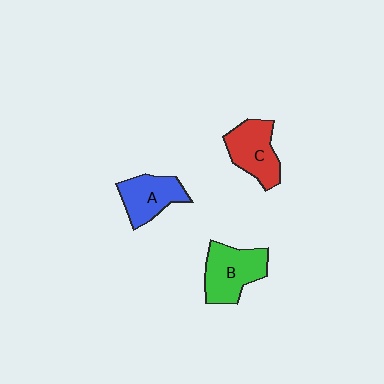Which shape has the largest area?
Shape B (green).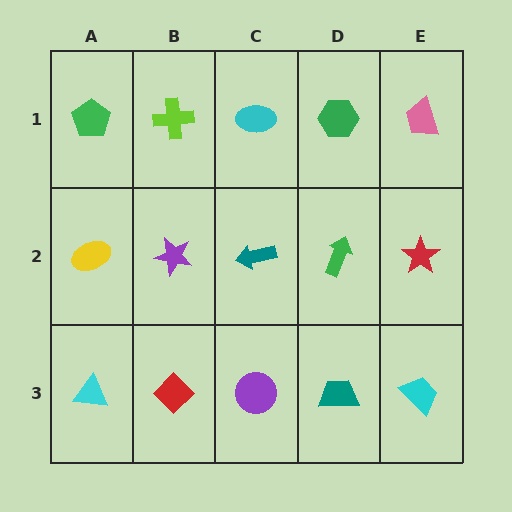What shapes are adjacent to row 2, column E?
A pink trapezoid (row 1, column E), a cyan trapezoid (row 3, column E), a green arrow (row 2, column D).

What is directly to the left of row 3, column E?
A teal trapezoid.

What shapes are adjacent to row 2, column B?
A lime cross (row 1, column B), a red diamond (row 3, column B), a yellow ellipse (row 2, column A), a teal arrow (row 2, column C).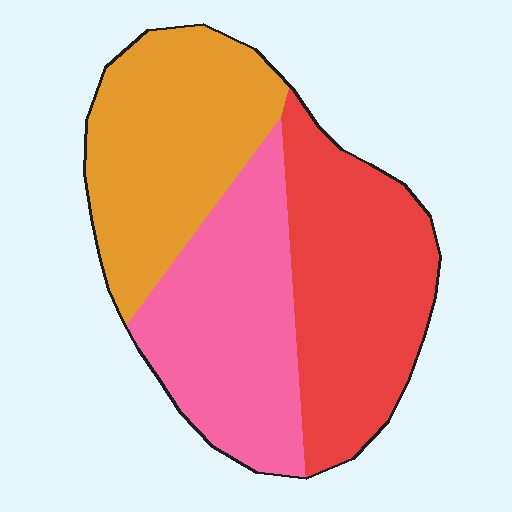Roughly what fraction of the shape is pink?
Pink takes up between a quarter and a half of the shape.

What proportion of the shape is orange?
Orange covers around 35% of the shape.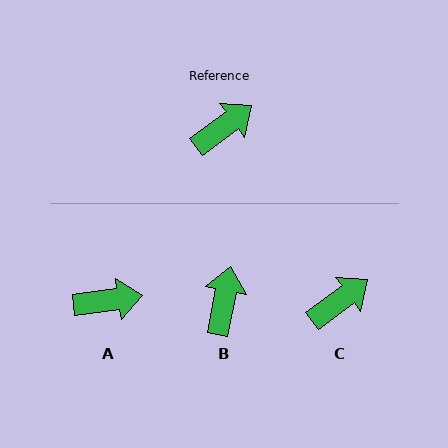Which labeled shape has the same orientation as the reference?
C.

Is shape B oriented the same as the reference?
No, it is off by about 42 degrees.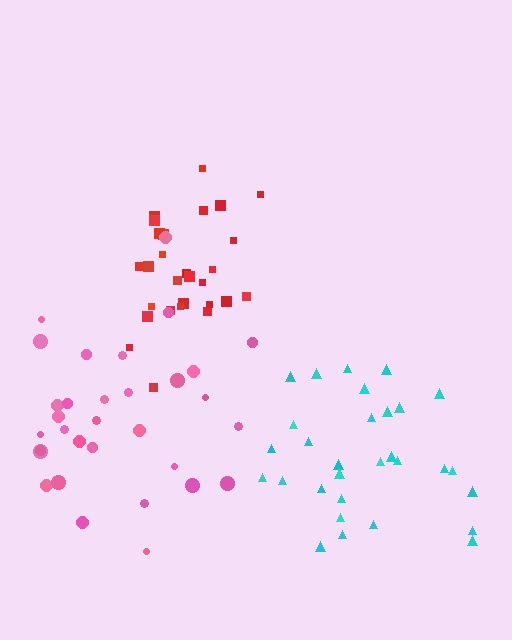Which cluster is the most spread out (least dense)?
Pink.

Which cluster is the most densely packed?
Red.